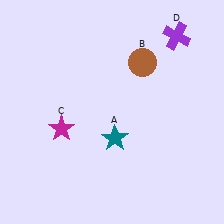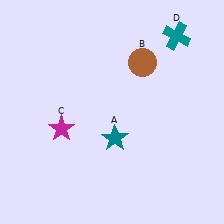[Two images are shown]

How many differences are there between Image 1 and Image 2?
There is 1 difference between the two images.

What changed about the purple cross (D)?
In Image 1, D is purple. In Image 2, it changed to teal.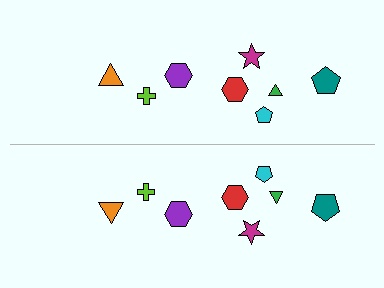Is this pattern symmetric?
Yes, this pattern has bilateral (reflection) symmetry.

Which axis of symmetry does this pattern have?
The pattern has a horizontal axis of symmetry running through the center of the image.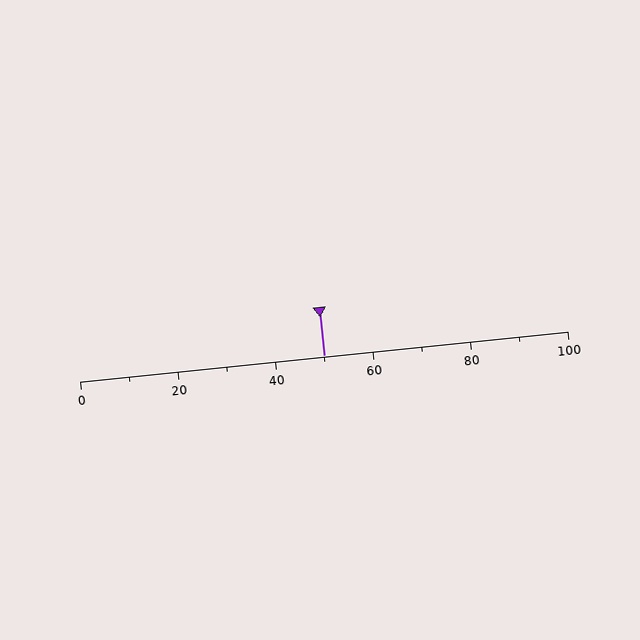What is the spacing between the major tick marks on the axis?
The major ticks are spaced 20 apart.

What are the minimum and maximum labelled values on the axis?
The axis runs from 0 to 100.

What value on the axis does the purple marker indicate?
The marker indicates approximately 50.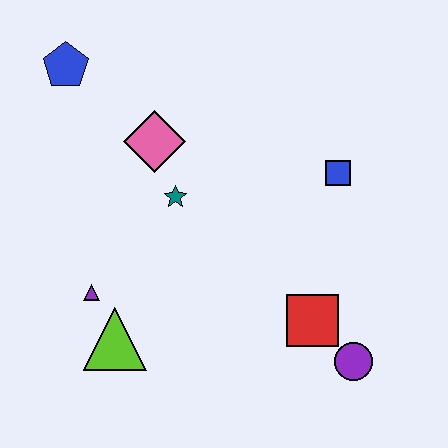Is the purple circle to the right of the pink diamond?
Yes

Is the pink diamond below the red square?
No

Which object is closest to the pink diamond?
The teal star is closest to the pink diamond.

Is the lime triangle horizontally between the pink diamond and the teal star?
No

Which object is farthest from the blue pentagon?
The purple circle is farthest from the blue pentagon.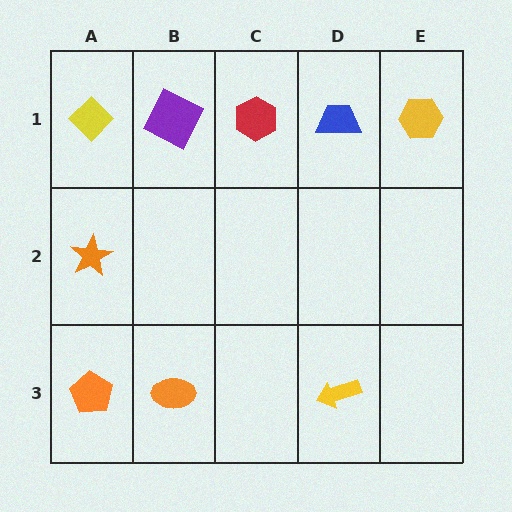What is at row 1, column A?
A yellow diamond.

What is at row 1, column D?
A blue trapezoid.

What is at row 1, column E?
A yellow hexagon.